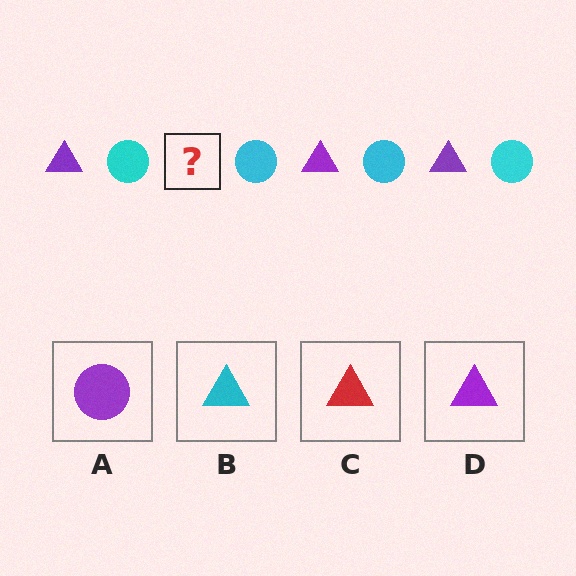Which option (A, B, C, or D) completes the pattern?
D.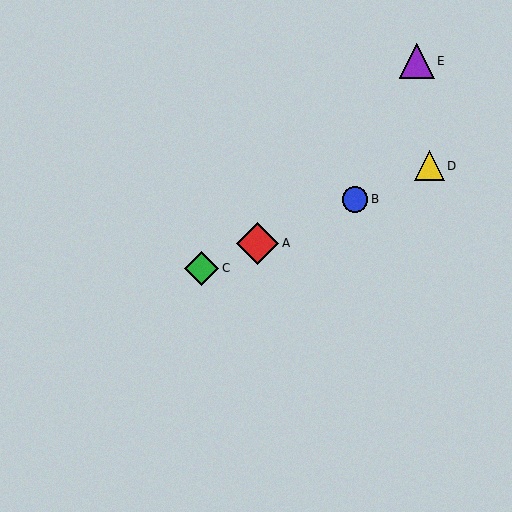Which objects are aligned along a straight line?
Objects A, B, C, D are aligned along a straight line.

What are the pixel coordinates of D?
Object D is at (430, 166).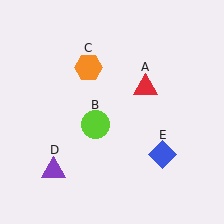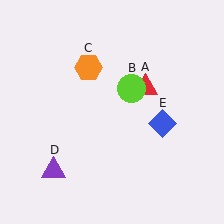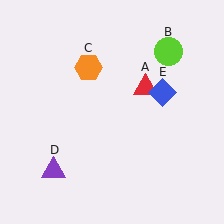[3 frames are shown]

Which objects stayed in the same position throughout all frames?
Red triangle (object A) and orange hexagon (object C) and purple triangle (object D) remained stationary.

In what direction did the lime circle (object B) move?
The lime circle (object B) moved up and to the right.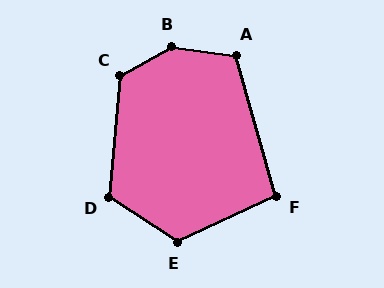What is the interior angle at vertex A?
Approximately 113 degrees (obtuse).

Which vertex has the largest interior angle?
B, at approximately 143 degrees.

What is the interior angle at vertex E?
Approximately 122 degrees (obtuse).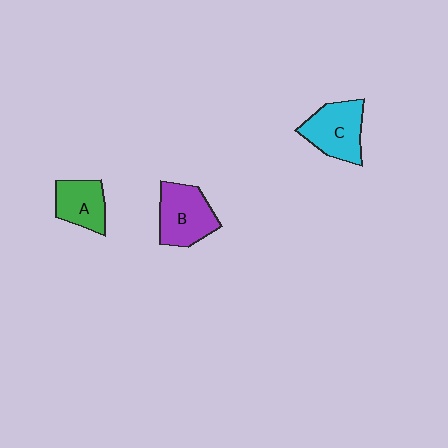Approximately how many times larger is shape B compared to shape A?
Approximately 1.3 times.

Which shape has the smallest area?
Shape A (green).